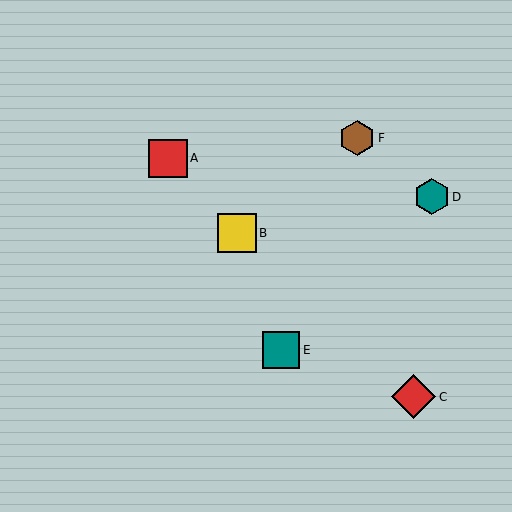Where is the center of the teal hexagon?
The center of the teal hexagon is at (432, 197).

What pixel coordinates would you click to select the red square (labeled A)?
Click at (168, 158) to select the red square A.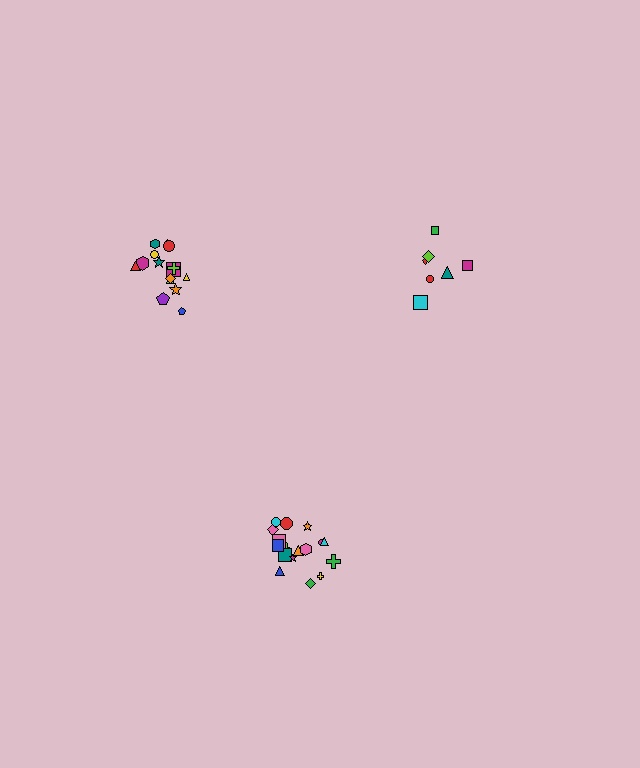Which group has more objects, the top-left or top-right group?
The top-left group.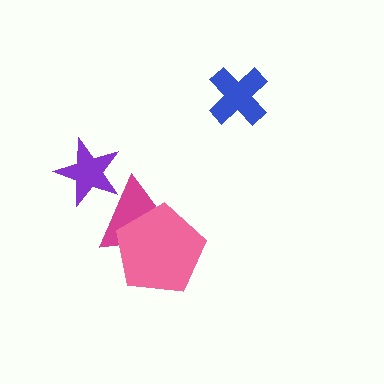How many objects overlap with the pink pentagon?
1 object overlaps with the pink pentagon.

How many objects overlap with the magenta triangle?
2 objects overlap with the magenta triangle.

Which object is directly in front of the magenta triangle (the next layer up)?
The pink pentagon is directly in front of the magenta triangle.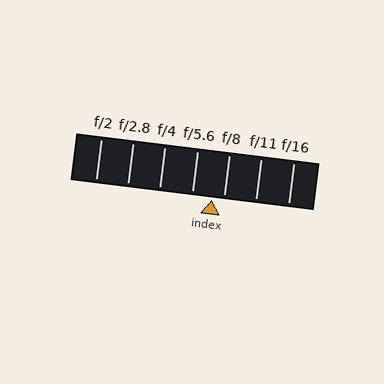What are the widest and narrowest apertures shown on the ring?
The widest aperture shown is f/2 and the narrowest is f/16.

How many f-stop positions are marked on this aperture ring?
There are 7 f-stop positions marked.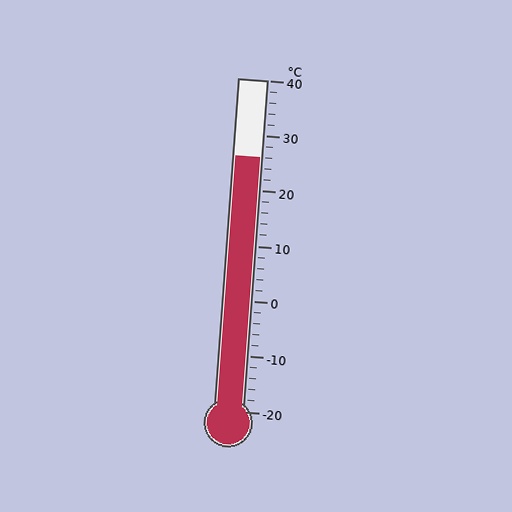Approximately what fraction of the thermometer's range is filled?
The thermometer is filled to approximately 75% of its range.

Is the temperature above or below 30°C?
The temperature is below 30°C.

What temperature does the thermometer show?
The thermometer shows approximately 26°C.